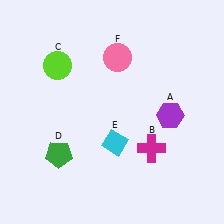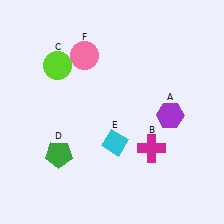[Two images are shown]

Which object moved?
The pink circle (F) moved left.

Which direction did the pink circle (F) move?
The pink circle (F) moved left.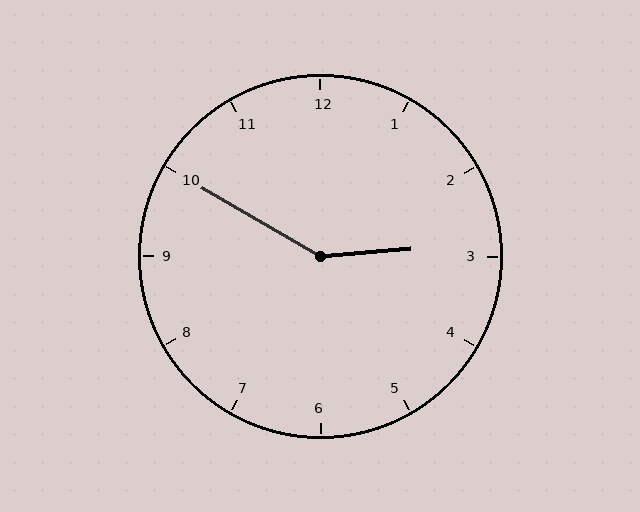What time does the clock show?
2:50.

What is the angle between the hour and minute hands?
Approximately 145 degrees.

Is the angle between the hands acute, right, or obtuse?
It is obtuse.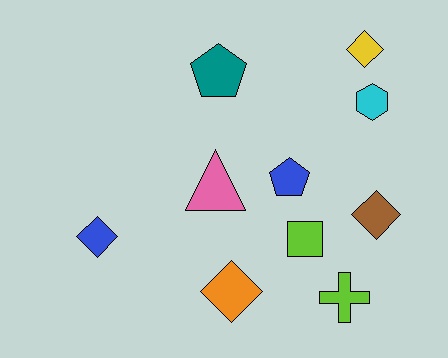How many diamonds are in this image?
There are 4 diamonds.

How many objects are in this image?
There are 10 objects.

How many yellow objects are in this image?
There is 1 yellow object.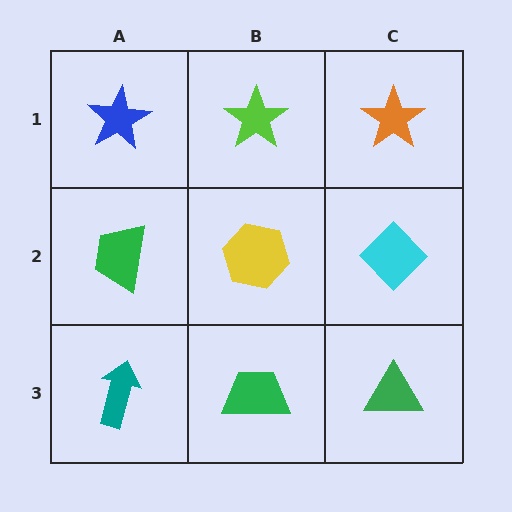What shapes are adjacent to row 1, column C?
A cyan diamond (row 2, column C), a lime star (row 1, column B).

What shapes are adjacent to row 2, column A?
A blue star (row 1, column A), a teal arrow (row 3, column A), a yellow hexagon (row 2, column B).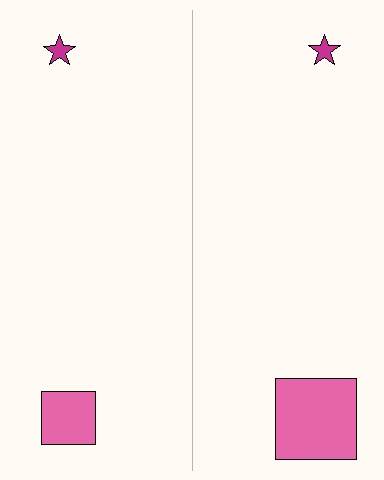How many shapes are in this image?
There are 4 shapes in this image.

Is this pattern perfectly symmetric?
No, the pattern is not perfectly symmetric. The pink square on the right side has a different size than its mirror counterpart.